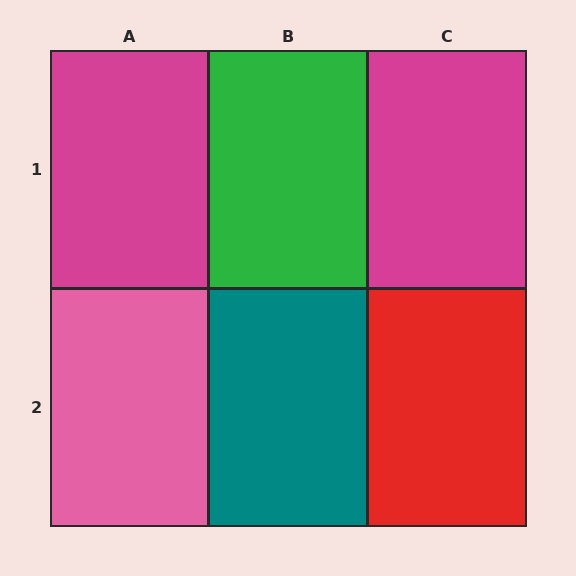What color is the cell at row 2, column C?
Red.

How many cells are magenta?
2 cells are magenta.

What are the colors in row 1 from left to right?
Magenta, green, magenta.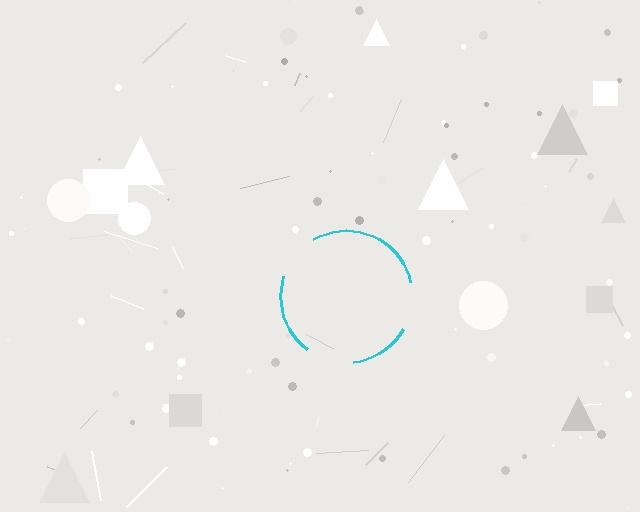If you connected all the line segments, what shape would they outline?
They would outline a circle.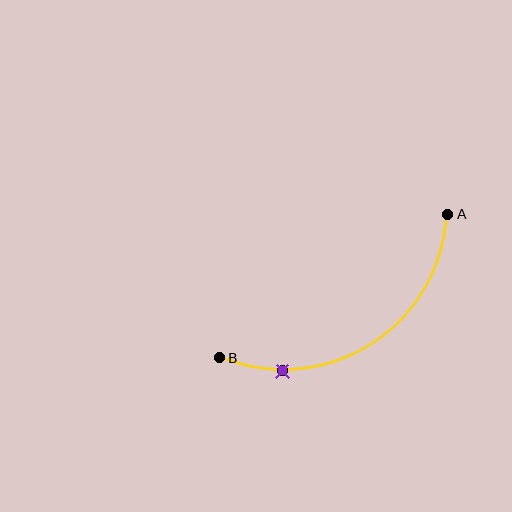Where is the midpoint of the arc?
The arc midpoint is the point on the curve farthest from the straight line joining A and B. It sits below that line.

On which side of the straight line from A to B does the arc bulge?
The arc bulges below the straight line connecting A and B.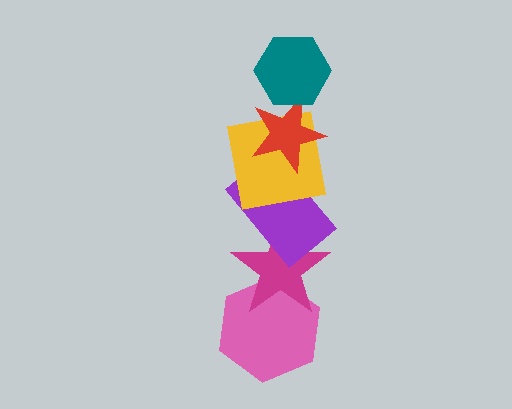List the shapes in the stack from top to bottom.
From top to bottom: the teal hexagon, the red star, the yellow square, the purple rectangle, the magenta star, the pink hexagon.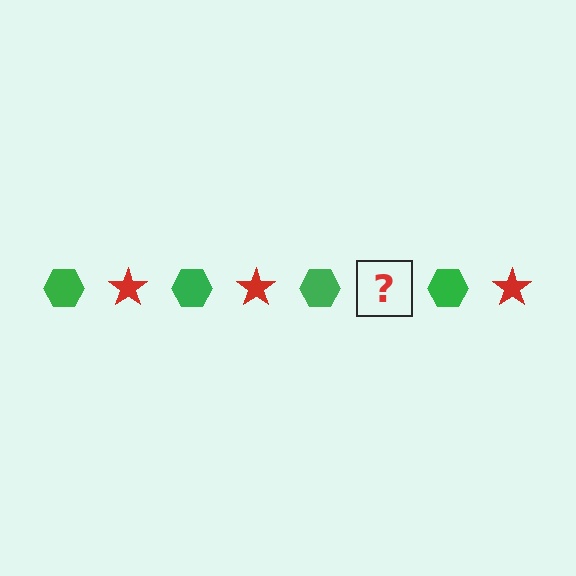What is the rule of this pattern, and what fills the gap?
The rule is that the pattern alternates between green hexagon and red star. The gap should be filled with a red star.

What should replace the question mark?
The question mark should be replaced with a red star.